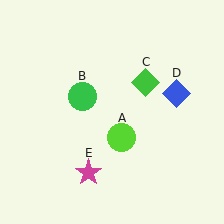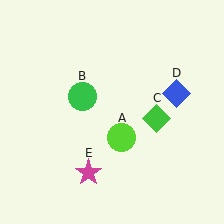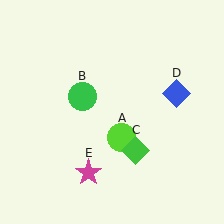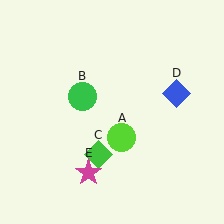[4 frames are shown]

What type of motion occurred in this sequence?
The green diamond (object C) rotated clockwise around the center of the scene.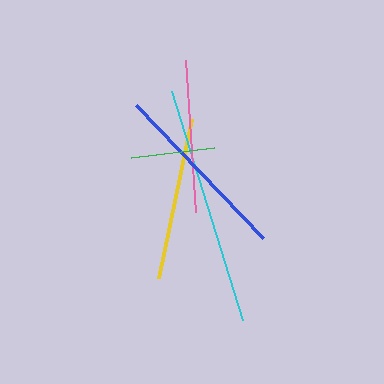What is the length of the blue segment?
The blue segment is approximately 184 pixels long.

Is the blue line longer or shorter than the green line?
The blue line is longer than the green line.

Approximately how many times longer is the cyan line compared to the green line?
The cyan line is approximately 2.8 times the length of the green line.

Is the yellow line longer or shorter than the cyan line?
The cyan line is longer than the yellow line.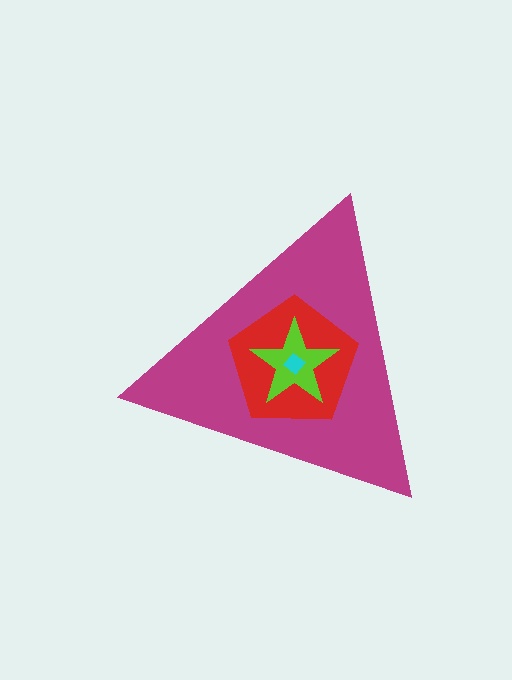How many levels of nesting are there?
4.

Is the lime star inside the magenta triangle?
Yes.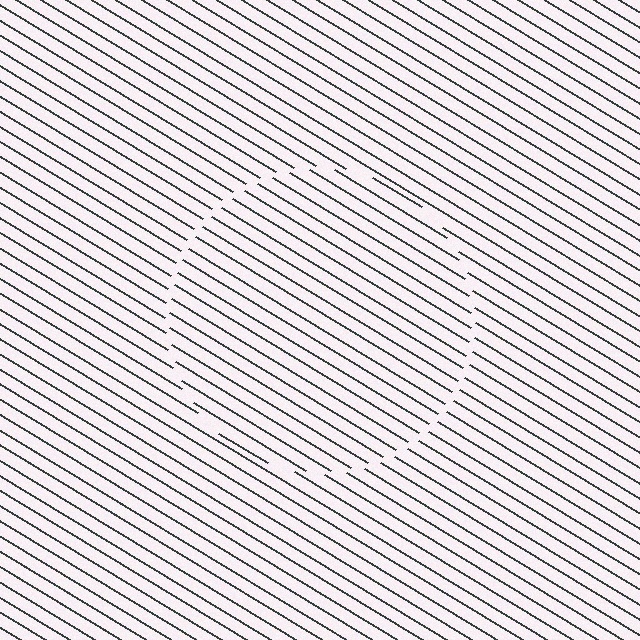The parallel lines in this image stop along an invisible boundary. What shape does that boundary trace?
An illusory circle. The interior of the shape contains the same grating, shifted by half a period — the contour is defined by the phase discontinuity where line-ends from the inner and outer gratings abut.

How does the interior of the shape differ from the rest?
The interior of the shape contains the same grating, shifted by half a period — the contour is defined by the phase discontinuity where line-ends from the inner and outer gratings abut.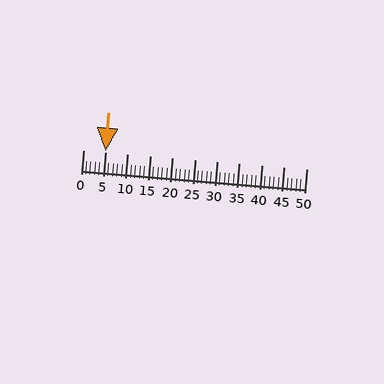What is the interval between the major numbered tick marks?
The major tick marks are spaced 5 units apart.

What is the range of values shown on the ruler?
The ruler shows values from 0 to 50.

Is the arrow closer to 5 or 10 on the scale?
The arrow is closer to 5.